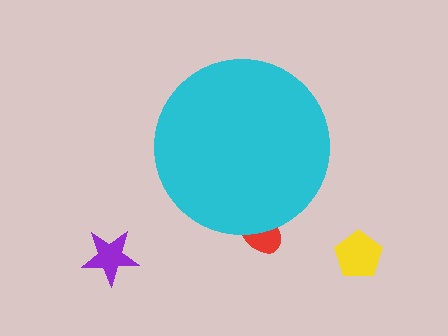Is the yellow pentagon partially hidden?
No, the yellow pentagon is fully visible.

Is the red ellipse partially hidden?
Yes, the red ellipse is partially hidden behind the cyan circle.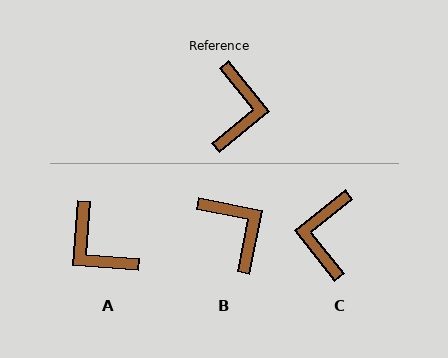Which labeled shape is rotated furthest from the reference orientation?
C, about 180 degrees away.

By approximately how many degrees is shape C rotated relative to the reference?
Approximately 180 degrees counter-clockwise.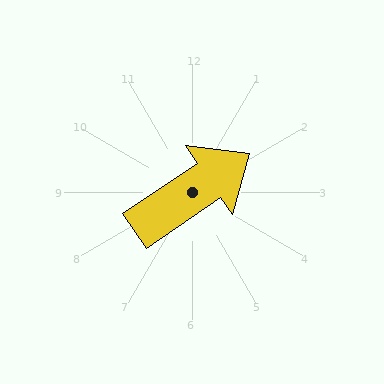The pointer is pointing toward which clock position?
Roughly 2 o'clock.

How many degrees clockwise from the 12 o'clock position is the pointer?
Approximately 56 degrees.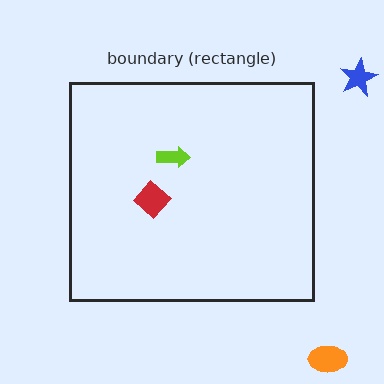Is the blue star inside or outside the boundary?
Outside.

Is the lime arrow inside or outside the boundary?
Inside.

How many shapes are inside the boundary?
2 inside, 2 outside.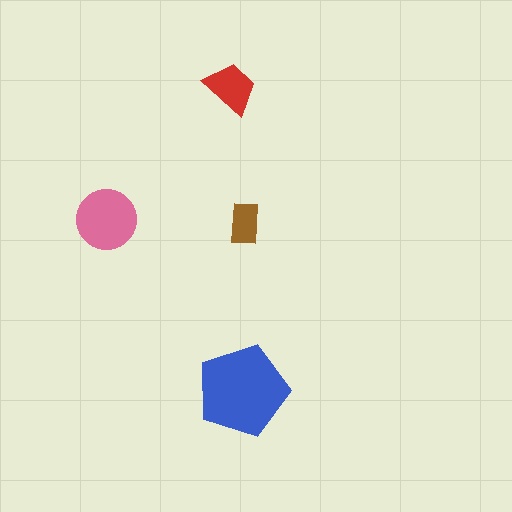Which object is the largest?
The blue pentagon.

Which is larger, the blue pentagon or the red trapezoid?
The blue pentagon.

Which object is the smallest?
The brown rectangle.